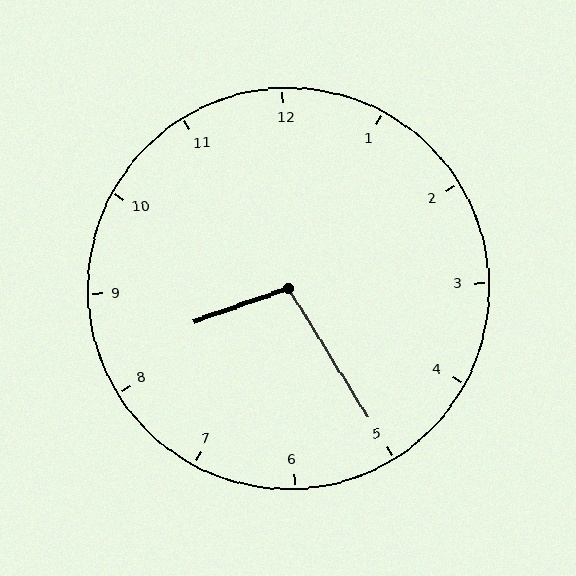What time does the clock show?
8:25.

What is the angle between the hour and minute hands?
Approximately 102 degrees.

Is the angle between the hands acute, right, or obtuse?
It is obtuse.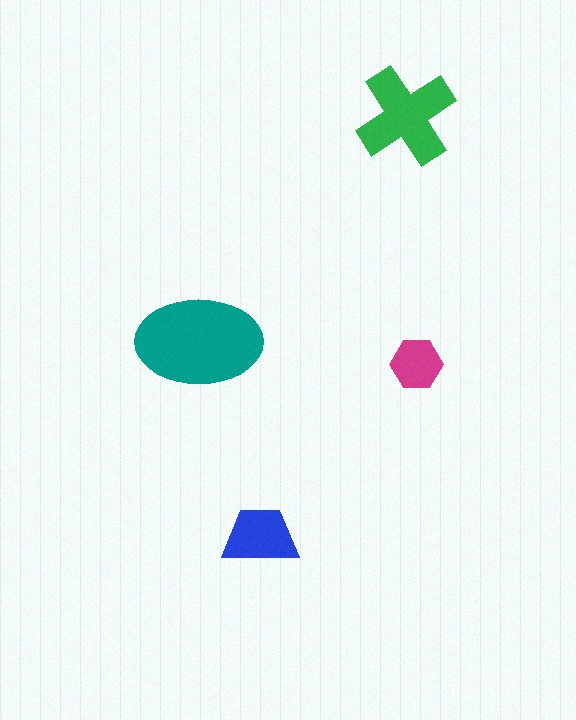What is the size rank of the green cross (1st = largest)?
2nd.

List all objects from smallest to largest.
The magenta hexagon, the blue trapezoid, the green cross, the teal ellipse.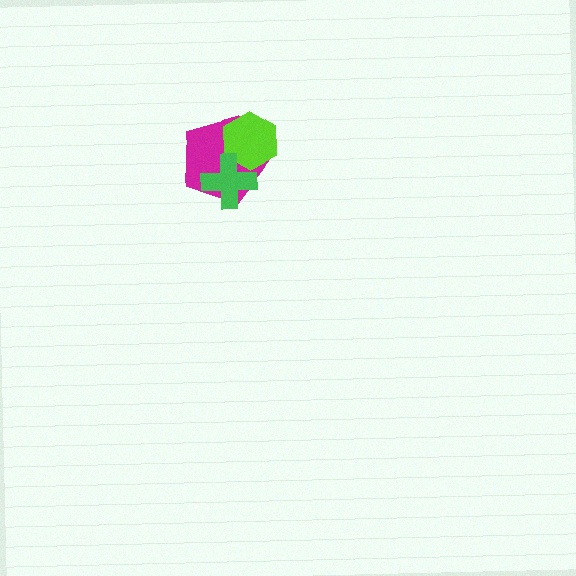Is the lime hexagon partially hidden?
Yes, it is partially covered by another shape.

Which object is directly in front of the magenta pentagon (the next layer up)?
The lime hexagon is directly in front of the magenta pentagon.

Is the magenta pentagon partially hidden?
Yes, it is partially covered by another shape.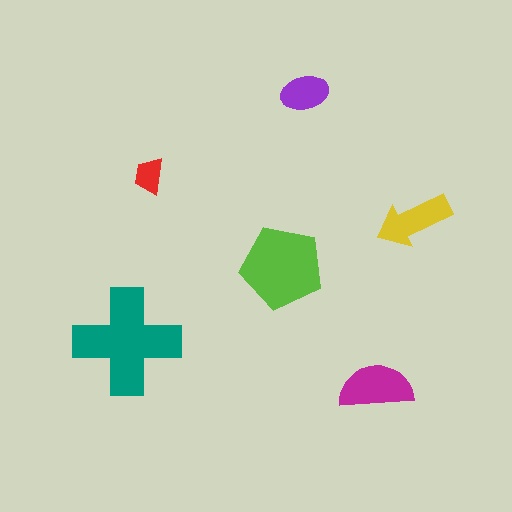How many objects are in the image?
There are 6 objects in the image.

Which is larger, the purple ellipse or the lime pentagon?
The lime pentagon.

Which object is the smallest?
The red trapezoid.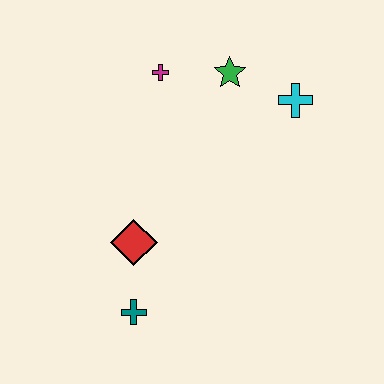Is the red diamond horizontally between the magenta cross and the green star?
No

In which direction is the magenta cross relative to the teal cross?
The magenta cross is above the teal cross.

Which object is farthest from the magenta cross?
The teal cross is farthest from the magenta cross.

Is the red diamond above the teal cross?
Yes